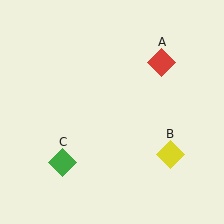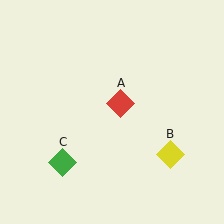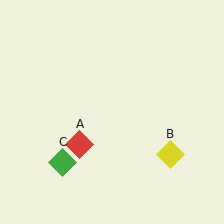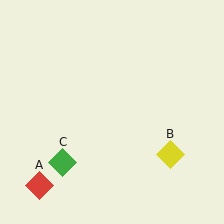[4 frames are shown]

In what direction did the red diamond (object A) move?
The red diamond (object A) moved down and to the left.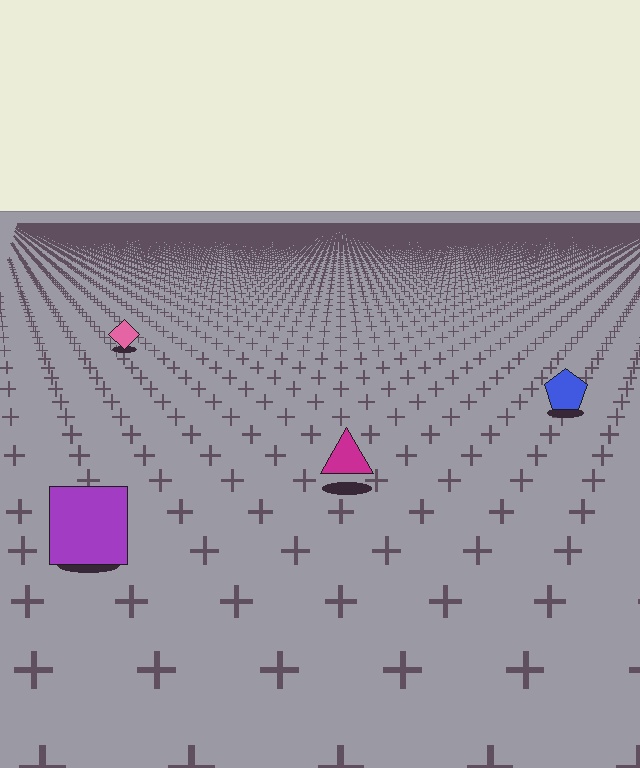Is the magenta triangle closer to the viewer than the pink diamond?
Yes. The magenta triangle is closer — you can tell from the texture gradient: the ground texture is coarser near it.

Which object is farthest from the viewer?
The pink diamond is farthest from the viewer. It appears smaller and the ground texture around it is denser.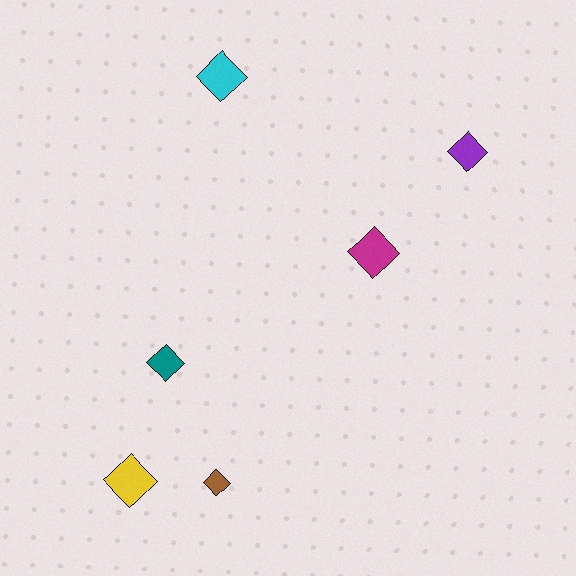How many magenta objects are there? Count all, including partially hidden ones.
There is 1 magenta object.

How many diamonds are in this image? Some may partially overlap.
There are 6 diamonds.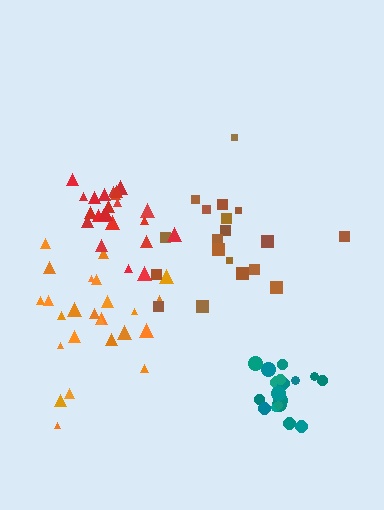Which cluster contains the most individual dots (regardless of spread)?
Orange (25).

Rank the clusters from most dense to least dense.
teal, red, orange, brown.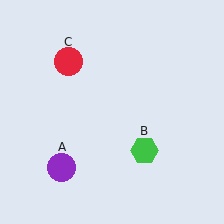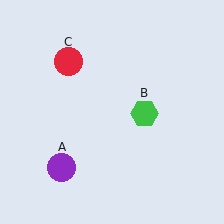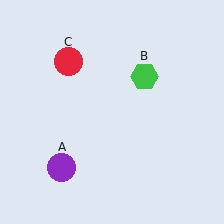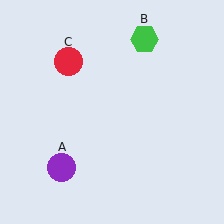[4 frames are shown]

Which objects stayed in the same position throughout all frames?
Purple circle (object A) and red circle (object C) remained stationary.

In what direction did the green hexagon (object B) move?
The green hexagon (object B) moved up.